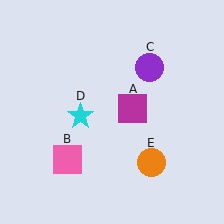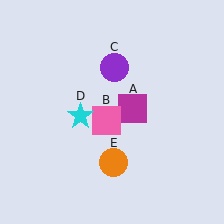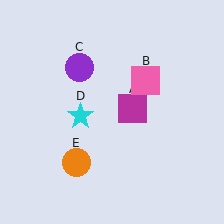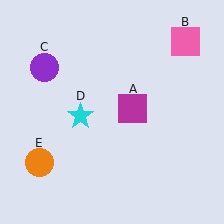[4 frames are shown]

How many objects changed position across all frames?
3 objects changed position: pink square (object B), purple circle (object C), orange circle (object E).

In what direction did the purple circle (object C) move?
The purple circle (object C) moved left.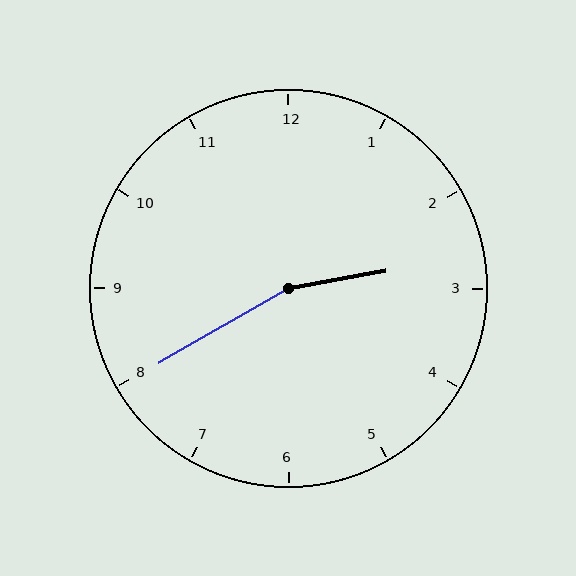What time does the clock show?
2:40.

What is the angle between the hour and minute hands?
Approximately 160 degrees.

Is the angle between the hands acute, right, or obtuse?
It is obtuse.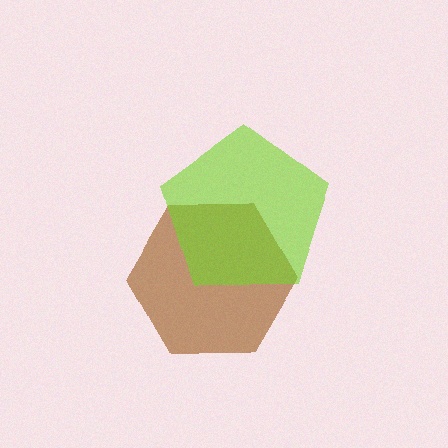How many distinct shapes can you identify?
There are 2 distinct shapes: a brown hexagon, a lime pentagon.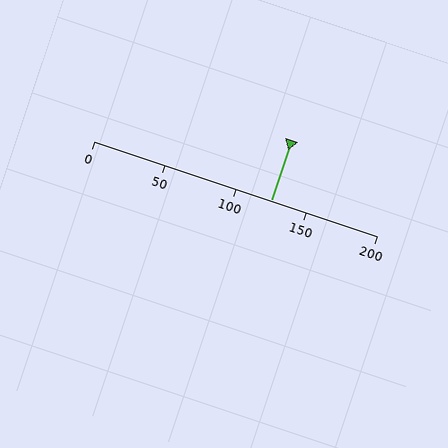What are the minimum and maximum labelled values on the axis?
The axis runs from 0 to 200.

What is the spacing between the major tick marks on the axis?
The major ticks are spaced 50 apart.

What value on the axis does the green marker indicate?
The marker indicates approximately 125.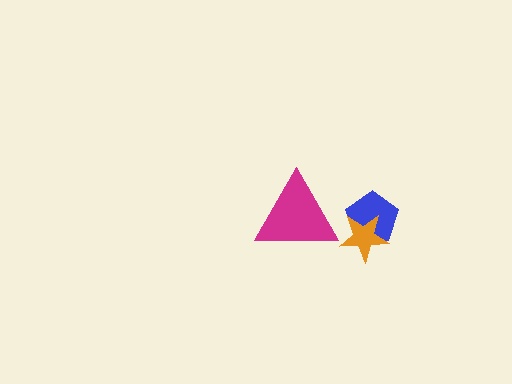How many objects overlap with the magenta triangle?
0 objects overlap with the magenta triangle.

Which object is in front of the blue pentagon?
The orange star is in front of the blue pentagon.